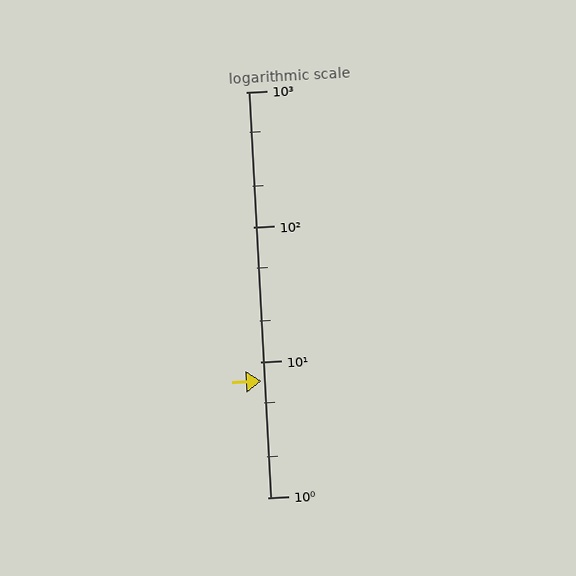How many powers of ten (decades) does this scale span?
The scale spans 3 decades, from 1 to 1000.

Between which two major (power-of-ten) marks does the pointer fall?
The pointer is between 1 and 10.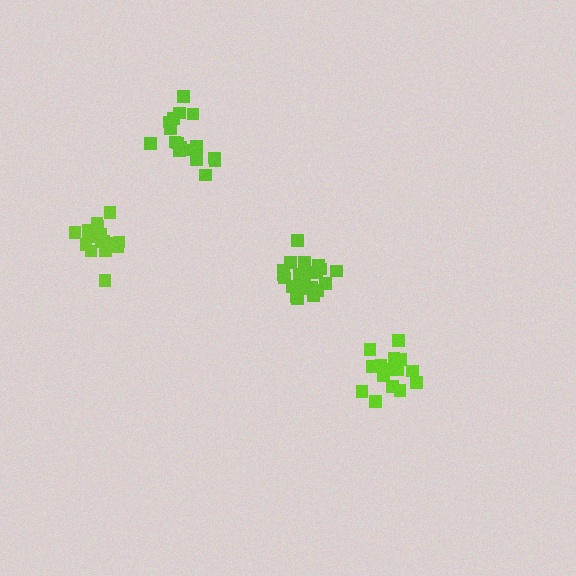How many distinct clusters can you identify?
There are 4 distinct clusters.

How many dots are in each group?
Group 1: 17 dots, Group 2: 15 dots, Group 3: 17 dots, Group 4: 21 dots (70 total).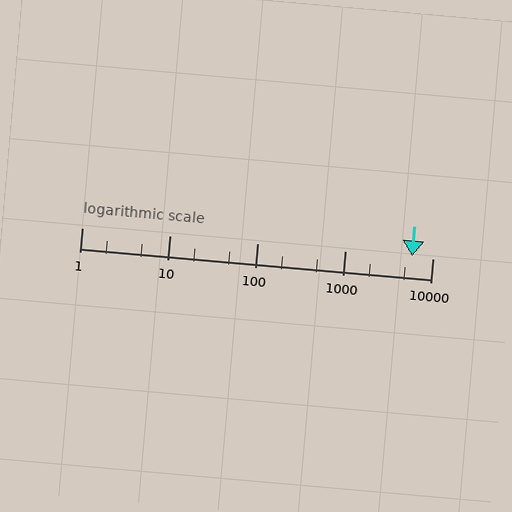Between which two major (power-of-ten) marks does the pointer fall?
The pointer is between 1000 and 10000.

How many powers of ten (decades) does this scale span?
The scale spans 4 decades, from 1 to 10000.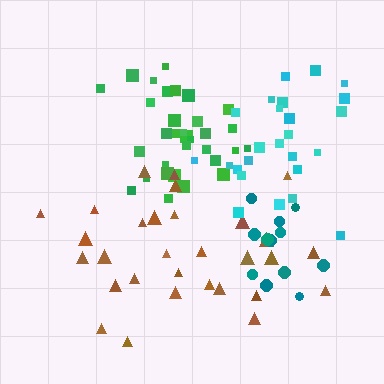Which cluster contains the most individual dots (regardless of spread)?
Green (34).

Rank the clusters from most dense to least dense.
green, teal, cyan, brown.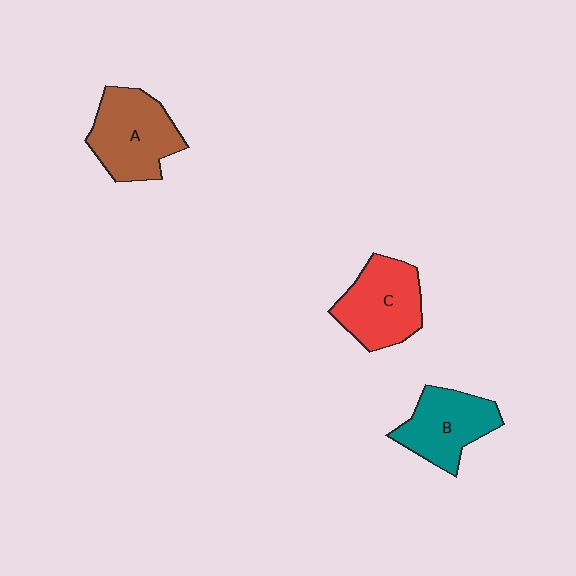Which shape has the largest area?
Shape A (brown).